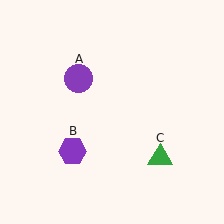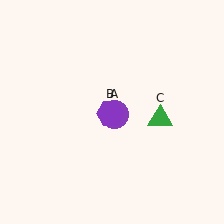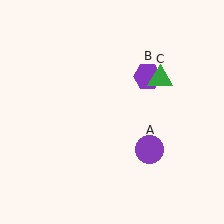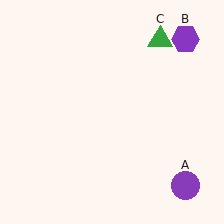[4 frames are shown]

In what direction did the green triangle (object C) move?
The green triangle (object C) moved up.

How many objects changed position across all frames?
3 objects changed position: purple circle (object A), purple hexagon (object B), green triangle (object C).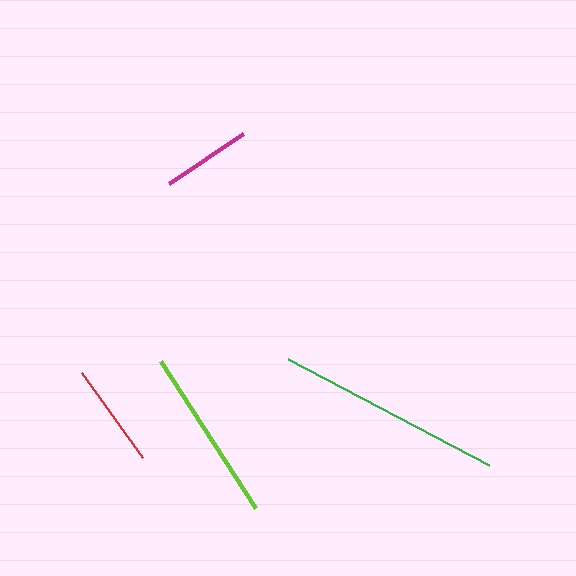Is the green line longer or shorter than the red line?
The green line is longer than the red line.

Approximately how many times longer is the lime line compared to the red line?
The lime line is approximately 1.7 times the length of the red line.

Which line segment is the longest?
The green line is the longest at approximately 227 pixels.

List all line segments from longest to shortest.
From longest to shortest: green, lime, red, magenta.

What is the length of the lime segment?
The lime segment is approximately 175 pixels long.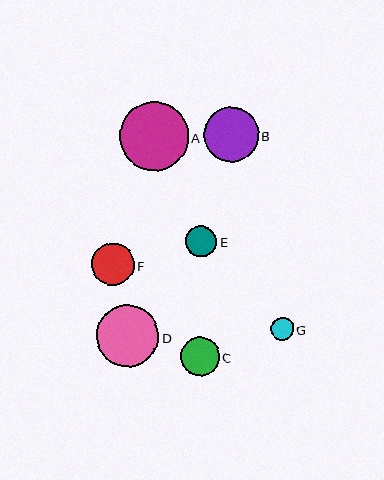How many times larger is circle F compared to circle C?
Circle F is approximately 1.1 times the size of circle C.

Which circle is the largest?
Circle A is the largest with a size of approximately 69 pixels.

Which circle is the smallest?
Circle G is the smallest with a size of approximately 23 pixels.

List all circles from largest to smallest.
From largest to smallest: A, D, B, F, C, E, G.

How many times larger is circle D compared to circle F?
Circle D is approximately 1.5 times the size of circle F.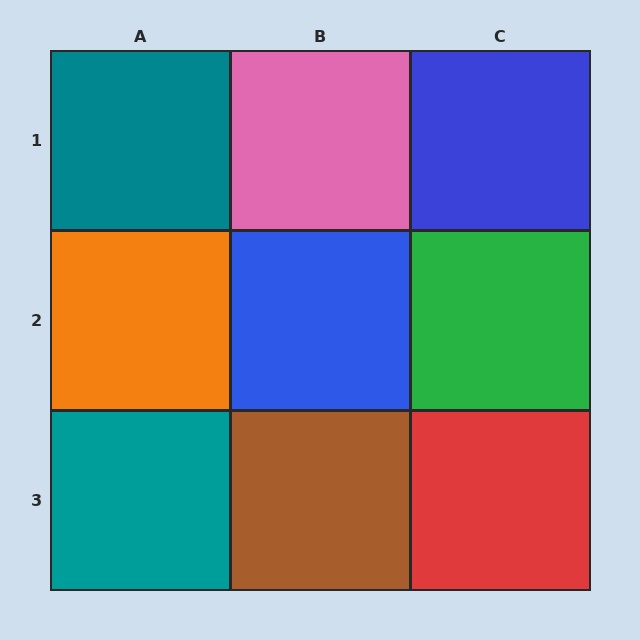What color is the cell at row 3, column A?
Teal.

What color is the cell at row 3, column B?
Brown.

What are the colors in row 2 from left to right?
Orange, blue, green.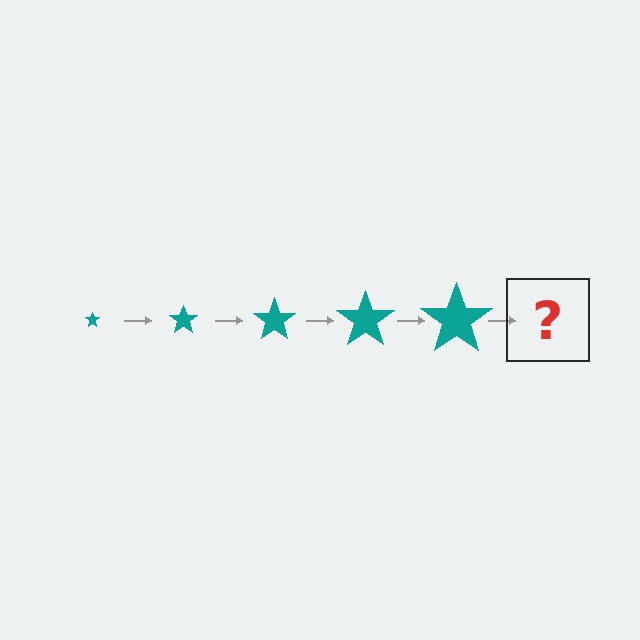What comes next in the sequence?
The next element should be a teal star, larger than the previous one.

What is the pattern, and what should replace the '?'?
The pattern is that the star gets progressively larger each step. The '?' should be a teal star, larger than the previous one.